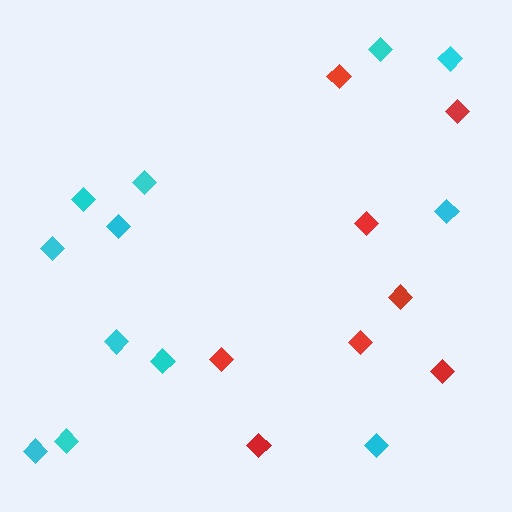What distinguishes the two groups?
There are 2 groups: one group of red diamonds (8) and one group of cyan diamonds (12).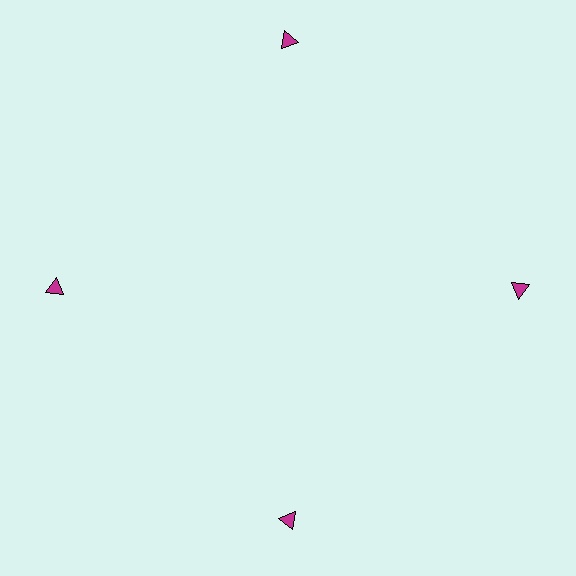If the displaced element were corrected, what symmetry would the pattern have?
It would have 4-fold rotational symmetry — the pattern would map onto itself every 90 degrees.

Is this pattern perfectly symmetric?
No. The 4 magenta triangles are arranged in a ring, but one element near the 12 o'clock position is pushed outward from the center, breaking the 4-fold rotational symmetry.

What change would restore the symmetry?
The symmetry would be restored by moving it inward, back onto the ring so that all 4 triangles sit at equal angles and equal distance from the center.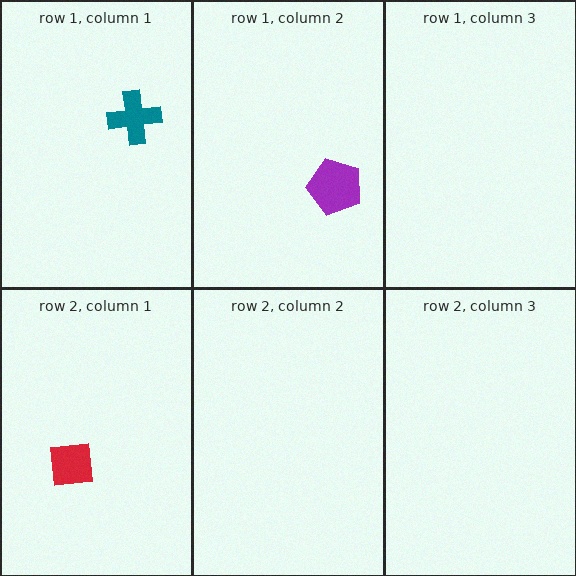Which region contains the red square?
The row 2, column 1 region.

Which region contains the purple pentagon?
The row 1, column 2 region.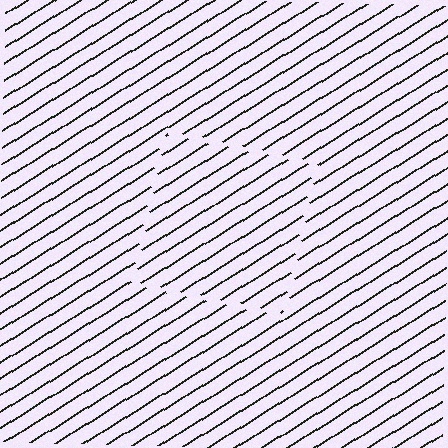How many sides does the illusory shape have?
4 sides — the line-ends trace a square.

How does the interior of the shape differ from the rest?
The interior of the shape contains the same grating, shifted by half a period — the contour is defined by the phase discontinuity where line-ends from the inner and outer gratings abut.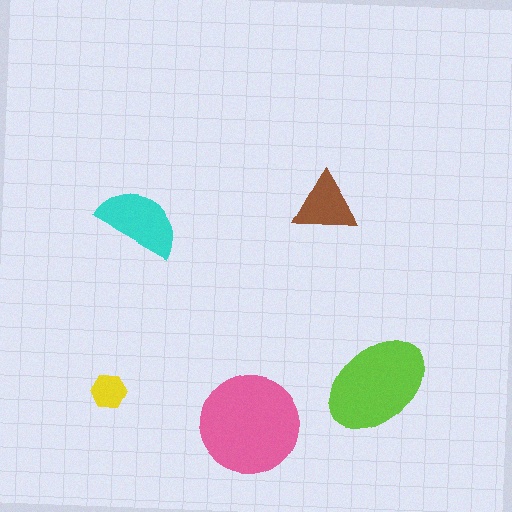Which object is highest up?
The brown triangle is topmost.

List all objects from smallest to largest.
The yellow hexagon, the brown triangle, the cyan semicircle, the lime ellipse, the pink circle.